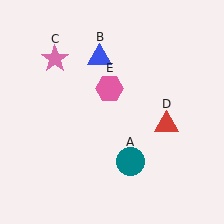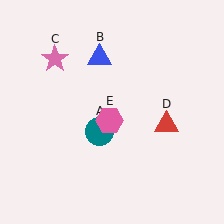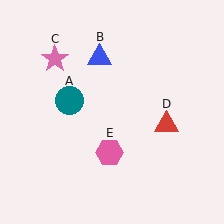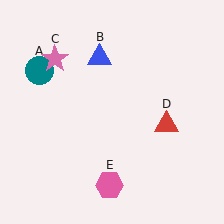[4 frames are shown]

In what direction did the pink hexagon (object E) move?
The pink hexagon (object E) moved down.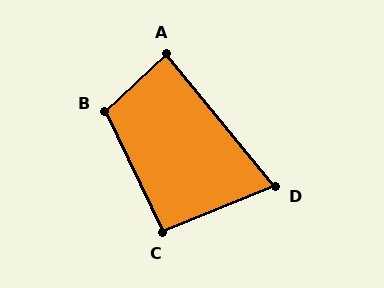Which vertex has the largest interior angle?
B, at approximately 107 degrees.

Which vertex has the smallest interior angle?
D, at approximately 73 degrees.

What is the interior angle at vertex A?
Approximately 87 degrees (approximately right).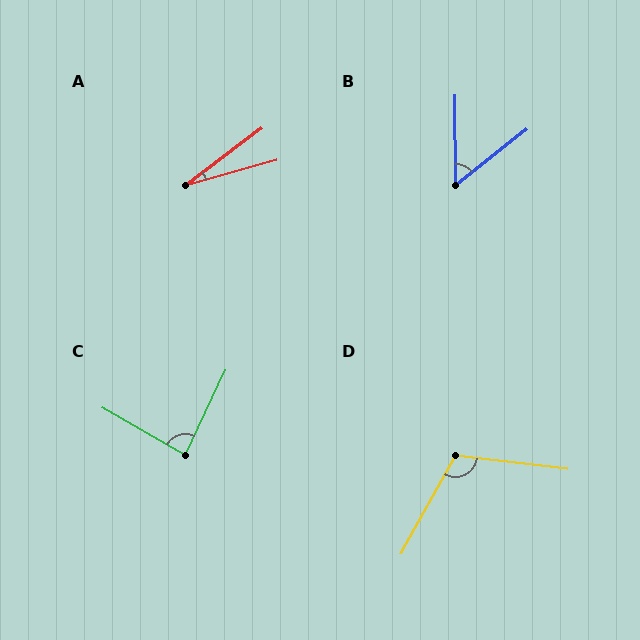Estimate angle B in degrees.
Approximately 52 degrees.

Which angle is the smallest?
A, at approximately 21 degrees.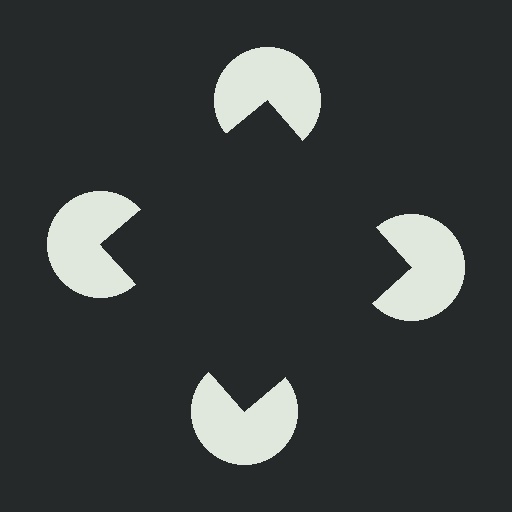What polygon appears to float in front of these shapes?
An illusory square — its edges are inferred from the aligned wedge cuts in the pac-man discs, not physically drawn.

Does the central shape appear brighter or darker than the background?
It typically appears slightly darker than the background, even though no actual brightness change is drawn.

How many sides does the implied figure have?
4 sides.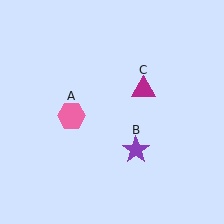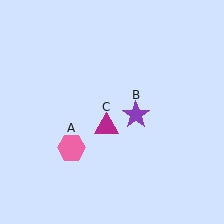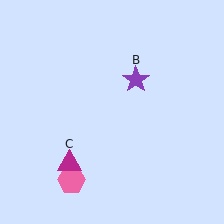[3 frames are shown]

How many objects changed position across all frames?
3 objects changed position: pink hexagon (object A), purple star (object B), magenta triangle (object C).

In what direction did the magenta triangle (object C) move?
The magenta triangle (object C) moved down and to the left.